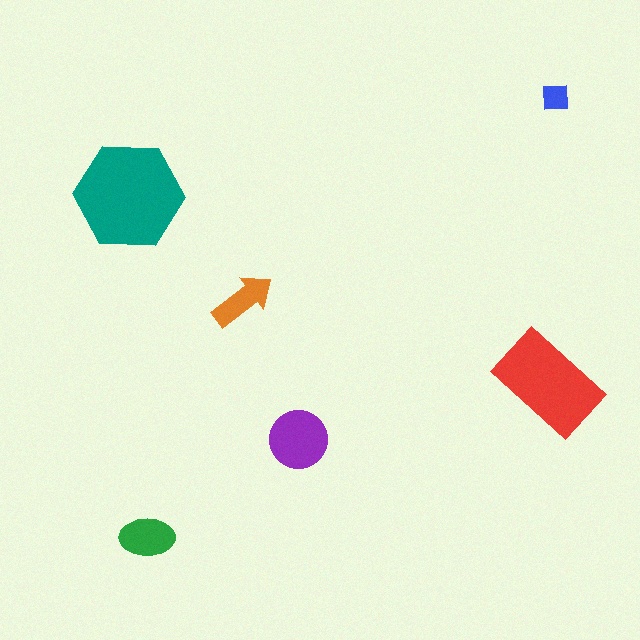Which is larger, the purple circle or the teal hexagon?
The teal hexagon.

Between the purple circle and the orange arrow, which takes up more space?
The purple circle.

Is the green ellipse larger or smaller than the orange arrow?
Larger.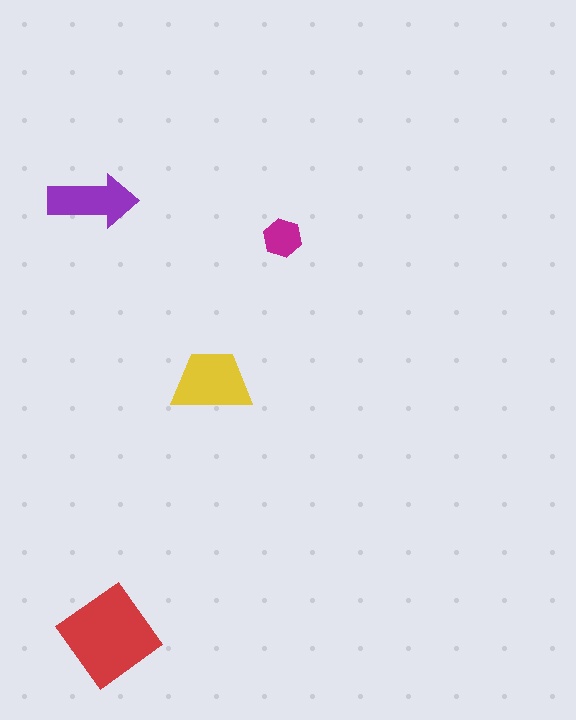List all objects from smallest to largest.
The magenta hexagon, the purple arrow, the yellow trapezoid, the red diamond.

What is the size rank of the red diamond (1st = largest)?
1st.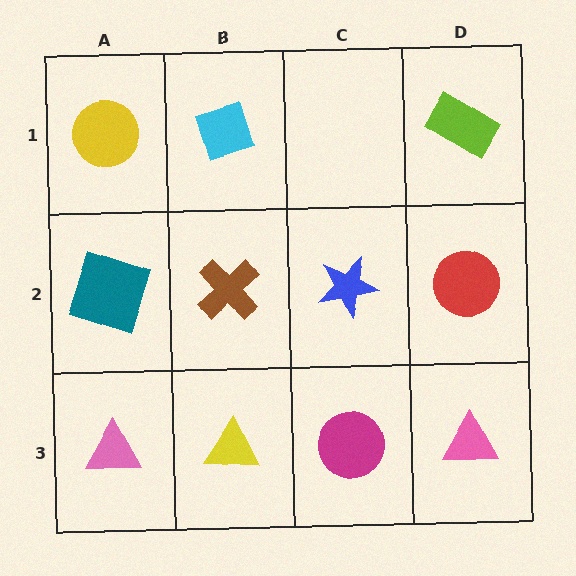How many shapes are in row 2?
4 shapes.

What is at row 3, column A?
A pink triangle.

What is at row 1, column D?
A lime rectangle.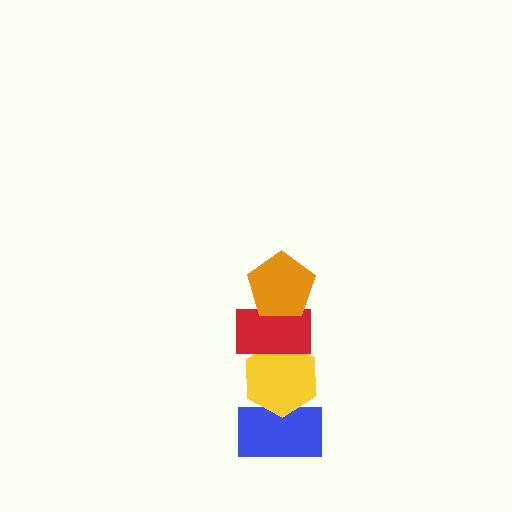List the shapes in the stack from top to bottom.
From top to bottom: the orange pentagon, the red rectangle, the yellow hexagon, the blue rectangle.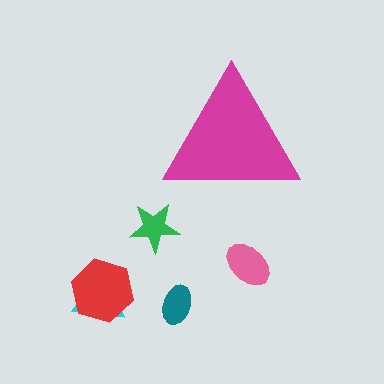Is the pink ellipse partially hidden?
No, the pink ellipse is fully visible.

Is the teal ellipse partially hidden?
No, the teal ellipse is fully visible.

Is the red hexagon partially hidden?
No, the red hexagon is fully visible.